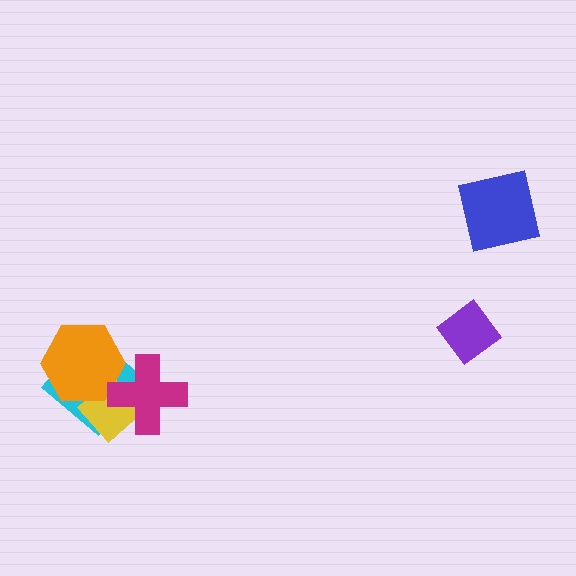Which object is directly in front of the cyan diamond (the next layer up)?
The yellow diamond is directly in front of the cyan diamond.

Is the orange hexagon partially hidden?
Yes, it is partially covered by another shape.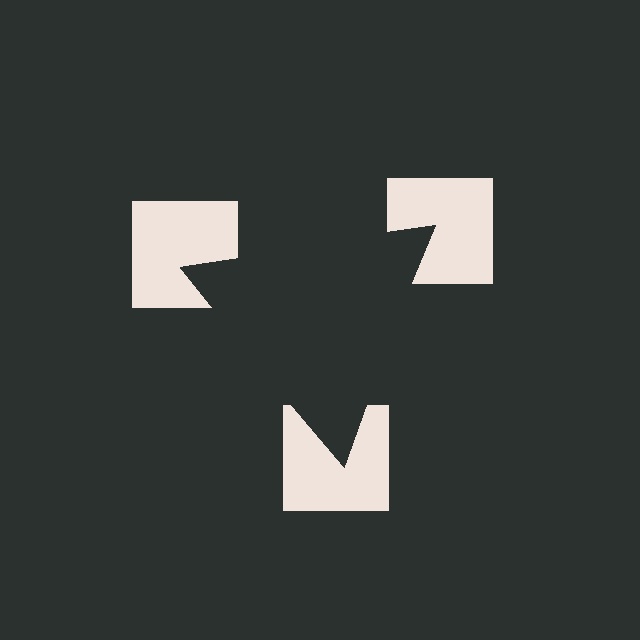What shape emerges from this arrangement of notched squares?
An illusory triangle — its edges are inferred from the aligned wedge cuts in the notched squares, not physically drawn.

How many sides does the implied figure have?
3 sides.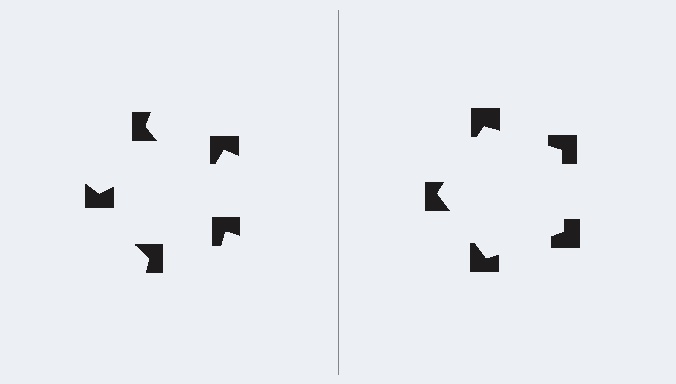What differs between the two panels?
The notched squares are positioned identically on both sides; only the wedge orientations differ. On the right they align to a pentagon; on the left they are misaligned.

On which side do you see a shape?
An illusory pentagon appears on the right side. On the left side the wedge cuts are rotated, so no coherent shape forms.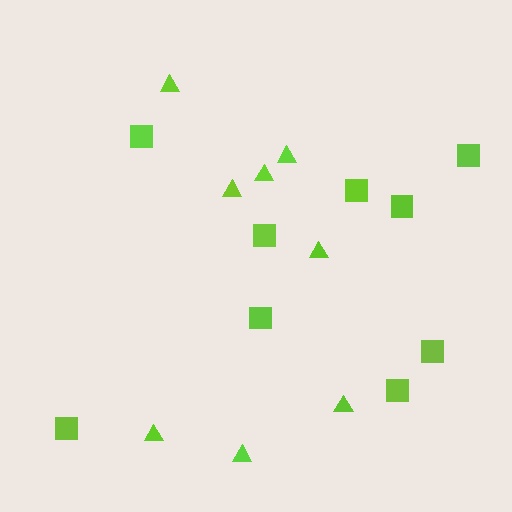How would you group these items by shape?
There are 2 groups: one group of squares (9) and one group of triangles (8).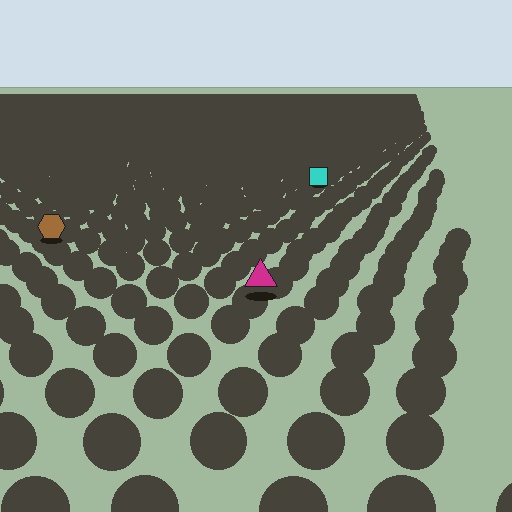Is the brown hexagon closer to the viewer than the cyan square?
Yes. The brown hexagon is closer — you can tell from the texture gradient: the ground texture is coarser near it.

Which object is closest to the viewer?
The magenta triangle is closest. The texture marks near it are larger and more spread out.